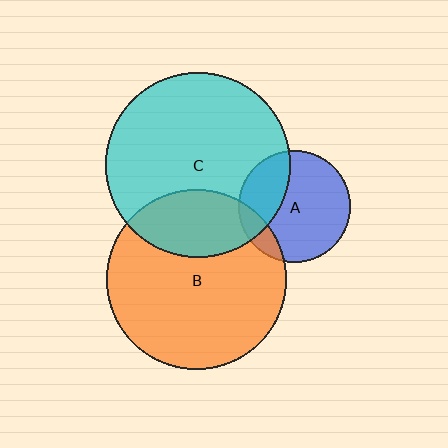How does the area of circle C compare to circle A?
Approximately 2.7 times.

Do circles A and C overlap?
Yes.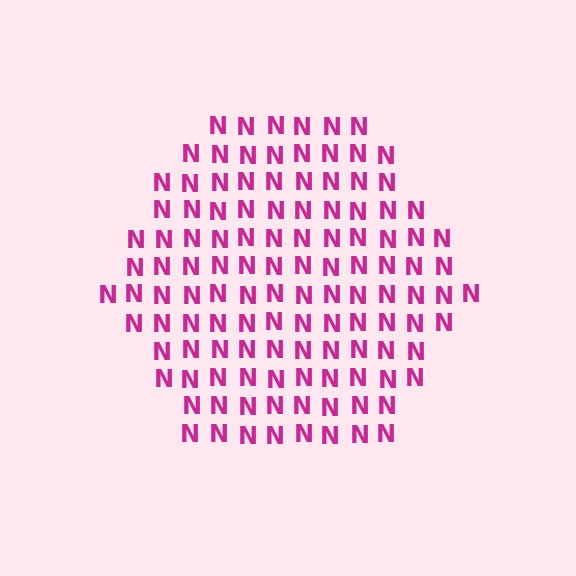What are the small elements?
The small elements are letter N's.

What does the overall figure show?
The overall figure shows a hexagon.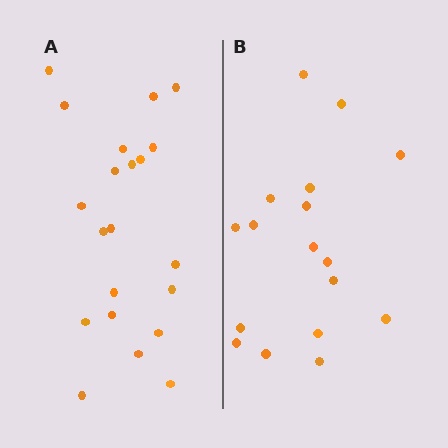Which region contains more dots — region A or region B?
Region A (the left region) has more dots.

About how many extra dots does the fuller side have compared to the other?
Region A has about 4 more dots than region B.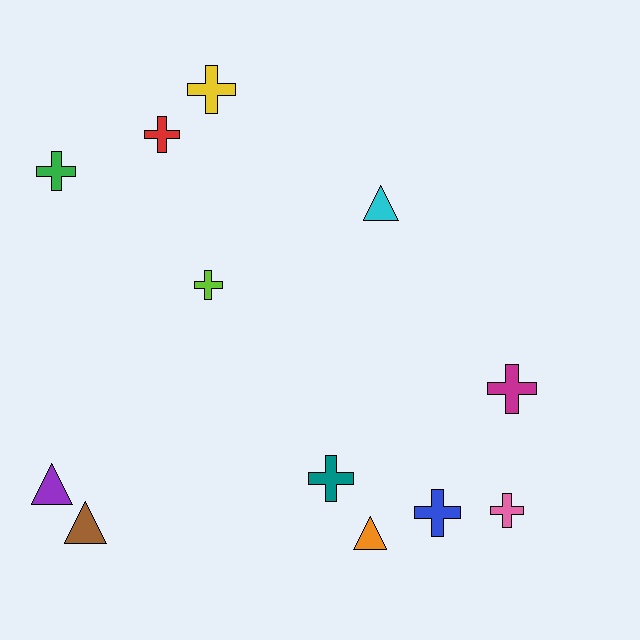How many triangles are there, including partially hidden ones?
There are 4 triangles.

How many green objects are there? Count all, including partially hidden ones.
There is 1 green object.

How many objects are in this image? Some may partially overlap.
There are 12 objects.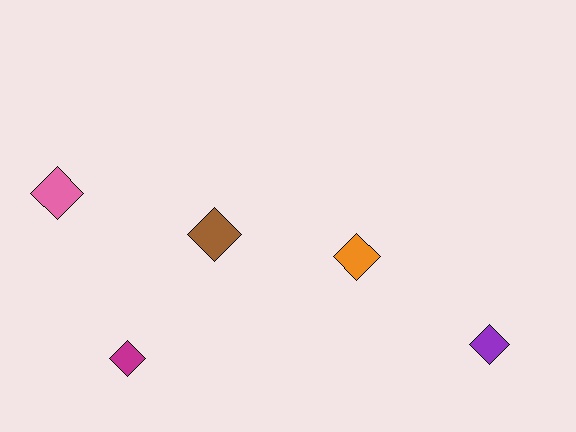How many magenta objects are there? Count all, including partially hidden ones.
There is 1 magenta object.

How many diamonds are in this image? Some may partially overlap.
There are 5 diamonds.